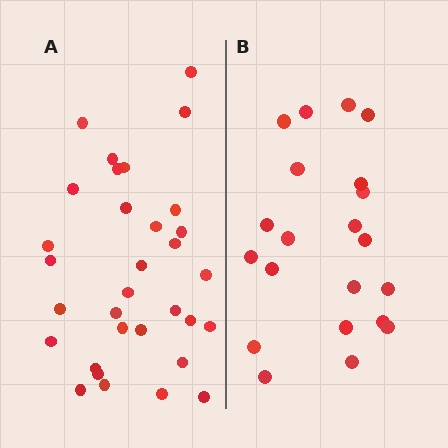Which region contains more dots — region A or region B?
Region A (the left region) has more dots.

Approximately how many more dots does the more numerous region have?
Region A has roughly 12 or so more dots than region B.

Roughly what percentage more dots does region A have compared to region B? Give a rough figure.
About 50% more.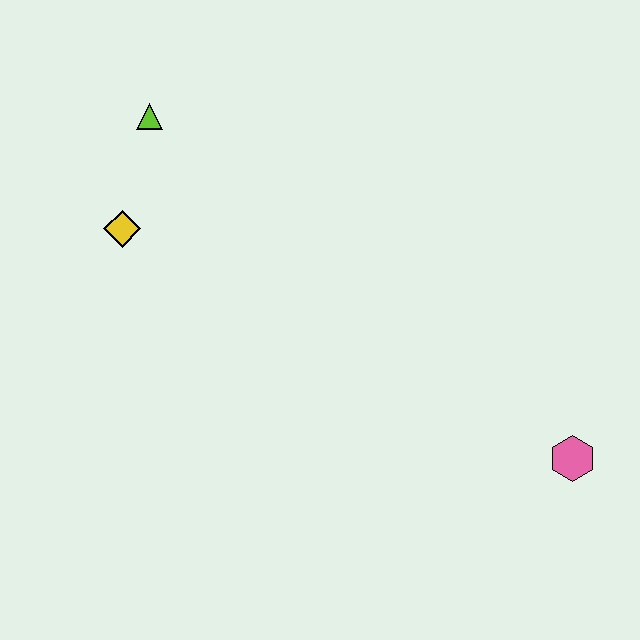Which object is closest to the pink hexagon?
The yellow diamond is closest to the pink hexagon.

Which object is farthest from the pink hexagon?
The lime triangle is farthest from the pink hexagon.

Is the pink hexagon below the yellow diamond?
Yes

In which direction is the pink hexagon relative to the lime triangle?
The pink hexagon is to the right of the lime triangle.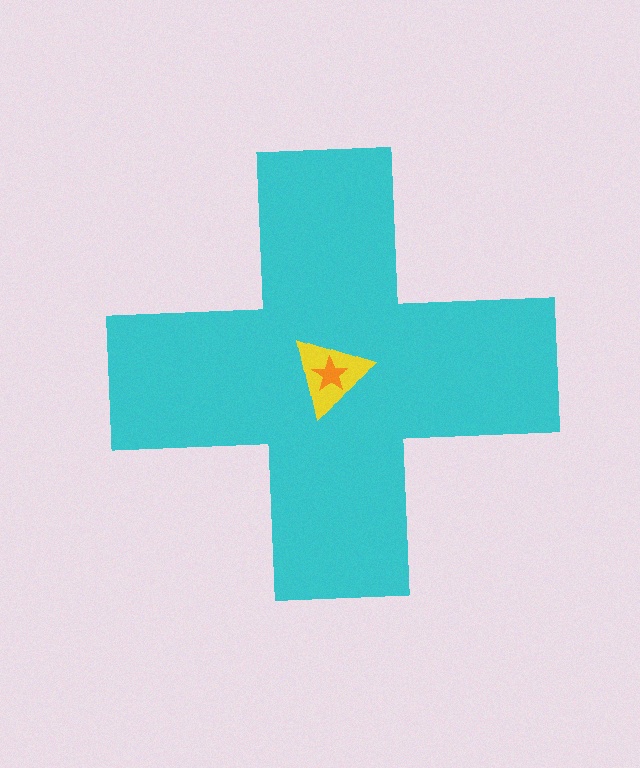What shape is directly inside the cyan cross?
The yellow triangle.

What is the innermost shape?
The orange star.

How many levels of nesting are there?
3.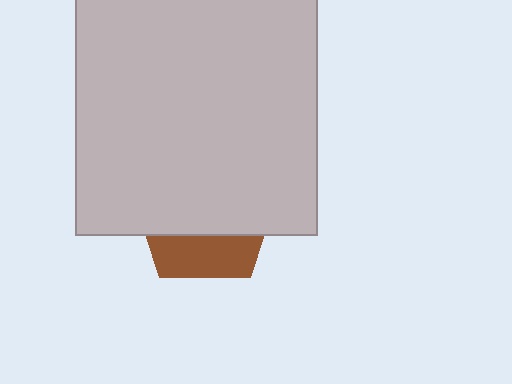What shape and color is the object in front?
The object in front is a light gray square.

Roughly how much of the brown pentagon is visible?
A small part of it is visible (roughly 31%).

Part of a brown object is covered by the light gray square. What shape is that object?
It is a pentagon.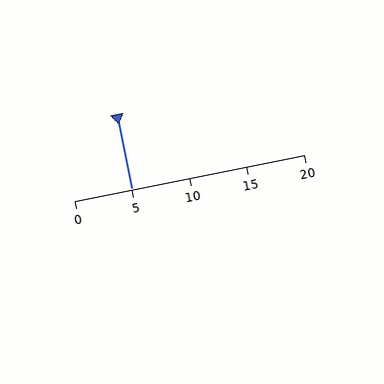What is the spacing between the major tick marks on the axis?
The major ticks are spaced 5 apart.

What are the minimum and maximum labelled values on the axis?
The axis runs from 0 to 20.